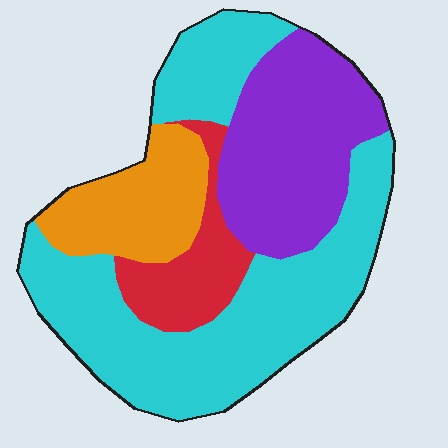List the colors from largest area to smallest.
From largest to smallest: cyan, purple, orange, red.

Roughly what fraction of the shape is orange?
Orange takes up about one sixth (1/6) of the shape.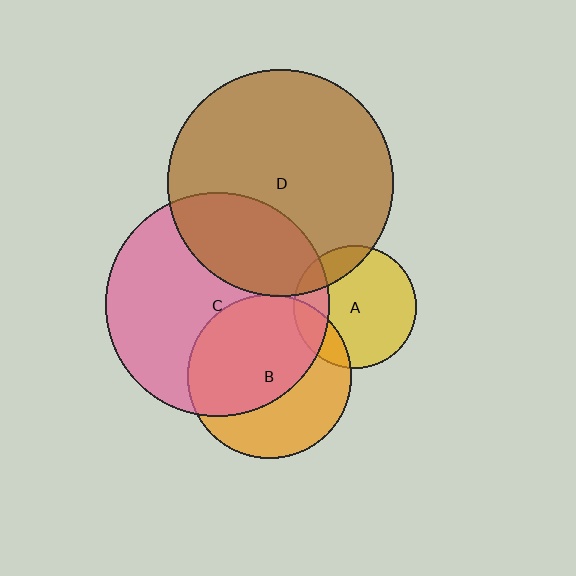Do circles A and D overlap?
Yes.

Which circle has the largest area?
Circle D (brown).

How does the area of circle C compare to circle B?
Approximately 1.9 times.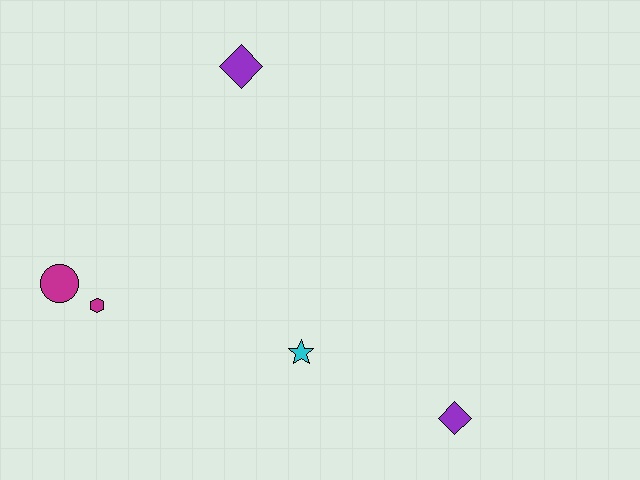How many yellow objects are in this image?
There are no yellow objects.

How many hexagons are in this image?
There is 1 hexagon.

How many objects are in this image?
There are 5 objects.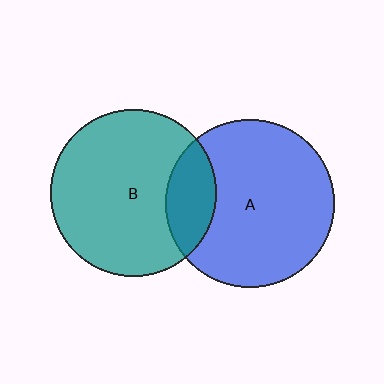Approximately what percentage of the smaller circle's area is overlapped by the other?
Approximately 20%.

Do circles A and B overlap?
Yes.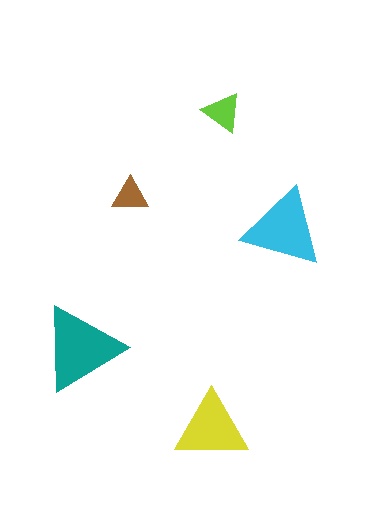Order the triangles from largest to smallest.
the teal one, the cyan one, the yellow one, the lime one, the brown one.